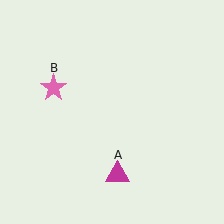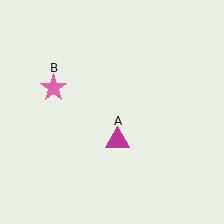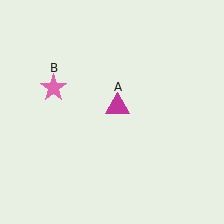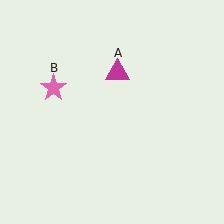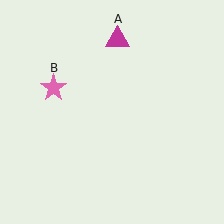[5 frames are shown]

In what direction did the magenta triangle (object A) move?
The magenta triangle (object A) moved up.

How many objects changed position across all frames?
1 object changed position: magenta triangle (object A).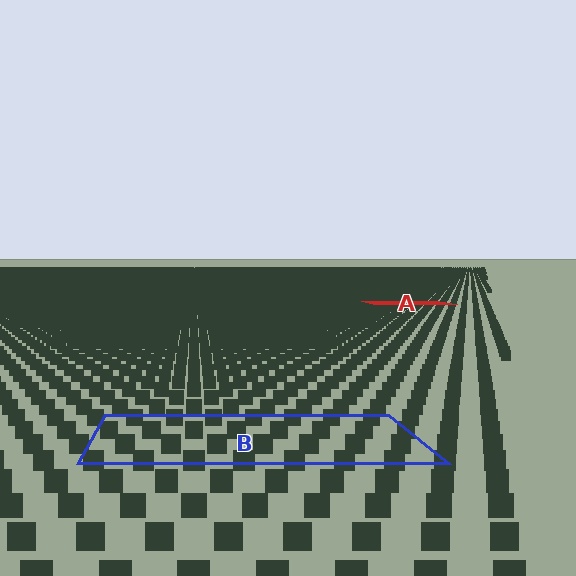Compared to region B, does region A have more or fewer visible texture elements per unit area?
Region A has more texture elements per unit area — they are packed more densely because it is farther away.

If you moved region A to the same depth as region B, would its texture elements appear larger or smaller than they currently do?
They would appear larger. At a closer depth, the same texture elements are projected at a bigger on-screen size.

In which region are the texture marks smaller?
The texture marks are smaller in region A, because it is farther away.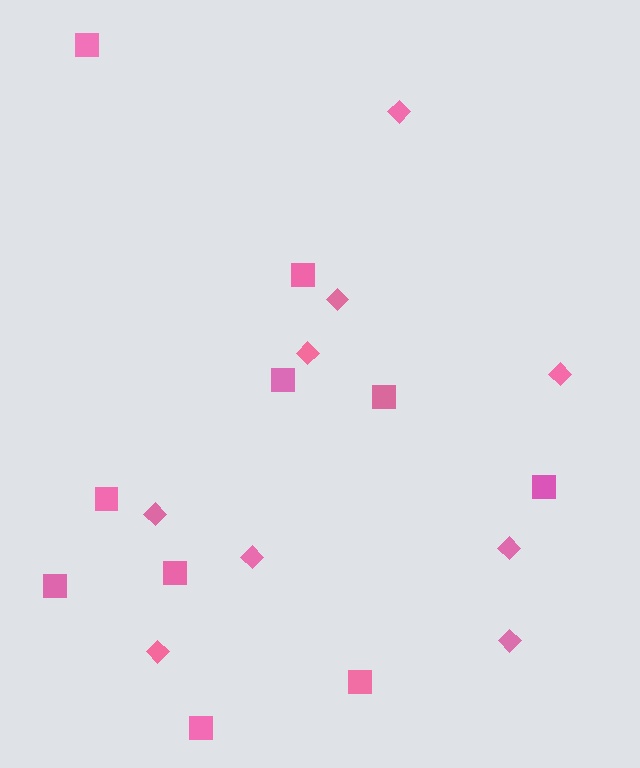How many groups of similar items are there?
There are 2 groups: one group of diamonds (9) and one group of squares (10).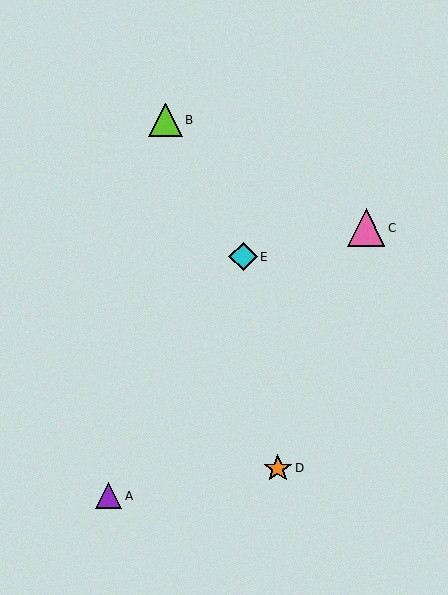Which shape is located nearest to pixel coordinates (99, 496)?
The purple triangle (labeled A) at (109, 496) is nearest to that location.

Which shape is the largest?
The pink triangle (labeled C) is the largest.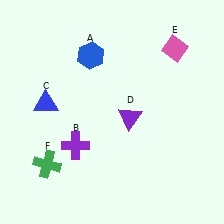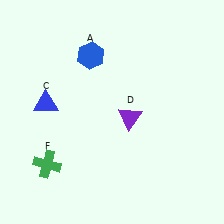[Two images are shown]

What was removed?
The purple cross (B), the pink diamond (E) were removed in Image 2.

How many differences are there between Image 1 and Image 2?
There are 2 differences between the two images.